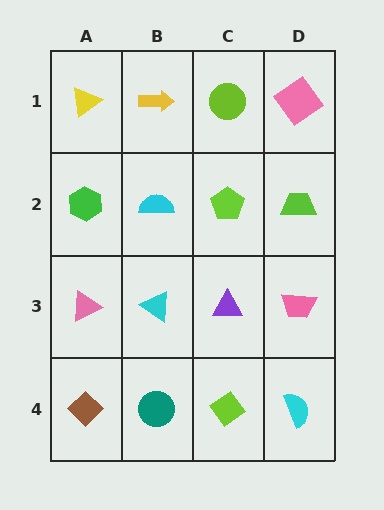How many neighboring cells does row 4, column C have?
3.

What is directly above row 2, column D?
A pink diamond.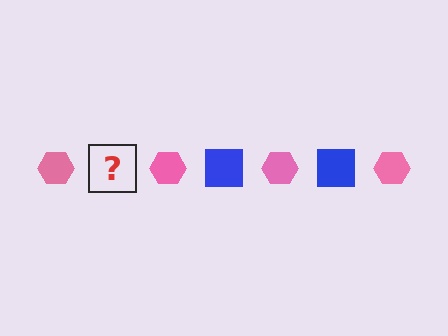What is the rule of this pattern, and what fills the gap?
The rule is that the pattern alternates between pink hexagon and blue square. The gap should be filled with a blue square.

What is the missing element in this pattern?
The missing element is a blue square.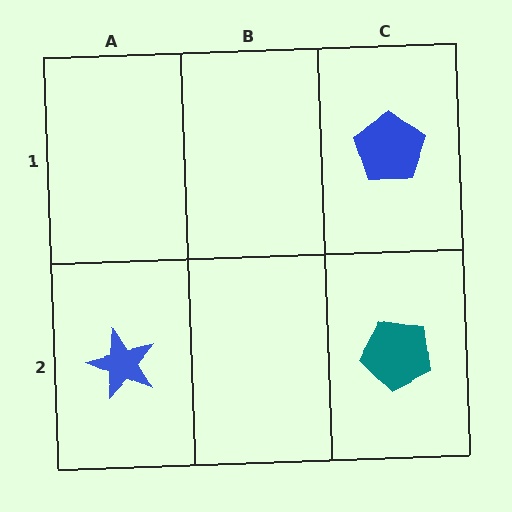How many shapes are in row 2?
2 shapes.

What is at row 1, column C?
A blue pentagon.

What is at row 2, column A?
A blue star.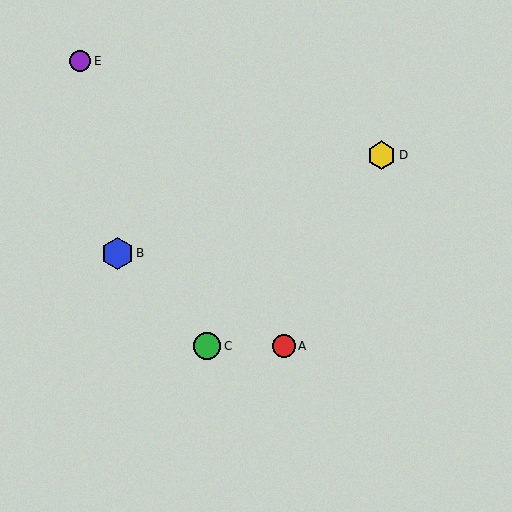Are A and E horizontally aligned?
No, A is at y≈346 and E is at y≈61.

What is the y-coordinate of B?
Object B is at y≈253.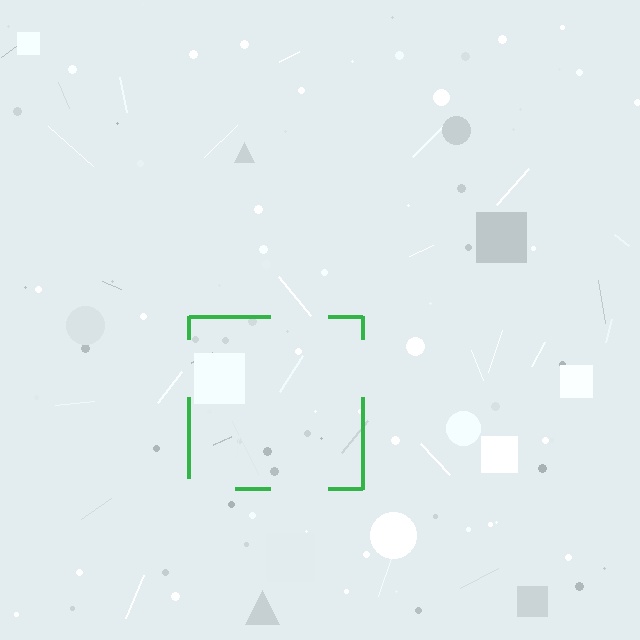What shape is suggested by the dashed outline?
The dashed outline suggests a square.